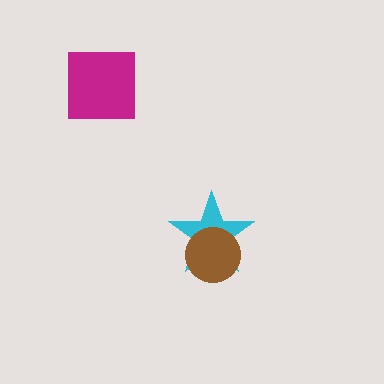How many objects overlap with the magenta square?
0 objects overlap with the magenta square.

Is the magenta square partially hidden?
No, no other shape covers it.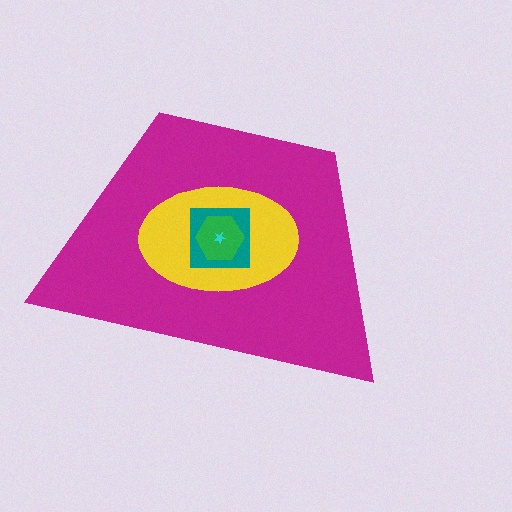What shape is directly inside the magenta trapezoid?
The yellow ellipse.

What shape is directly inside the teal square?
The green hexagon.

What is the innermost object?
The cyan star.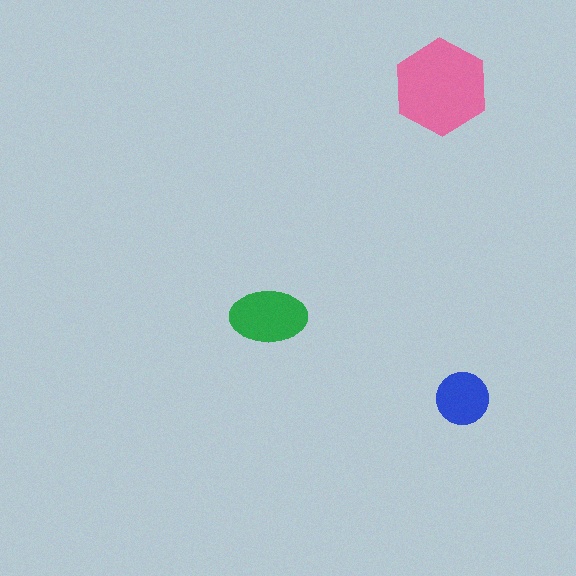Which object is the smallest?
The blue circle.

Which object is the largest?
The pink hexagon.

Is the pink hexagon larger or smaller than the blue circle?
Larger.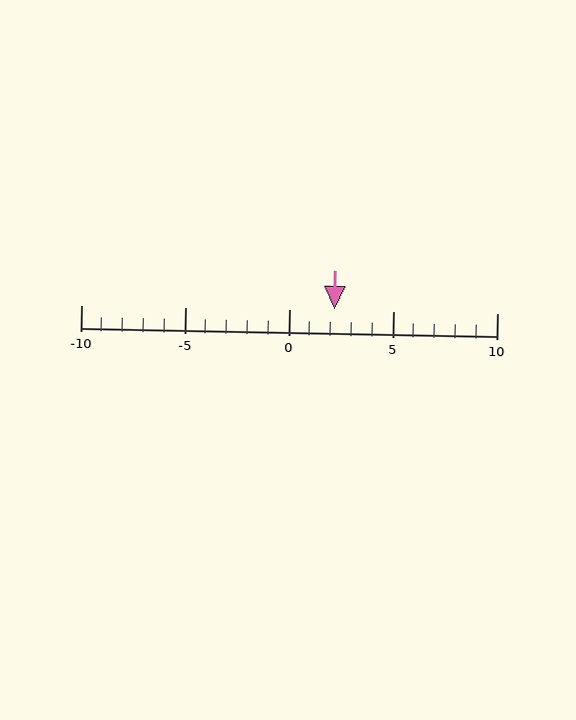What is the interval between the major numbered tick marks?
The major tick marks are spaced 5 units apart.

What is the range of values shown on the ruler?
The ruler shows values from -10 to 10.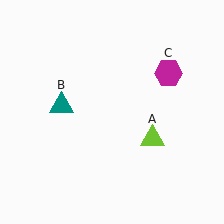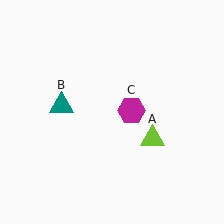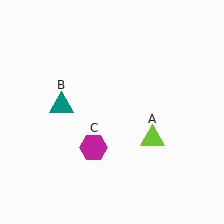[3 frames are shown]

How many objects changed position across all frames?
1 object changed position: magenta hexagon (object C).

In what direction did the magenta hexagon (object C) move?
The magenta hexagon (object C) moved down and to the left.